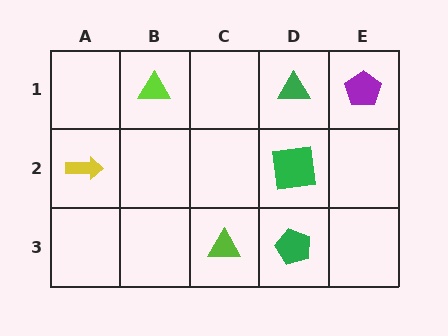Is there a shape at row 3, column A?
No, that cell is empty.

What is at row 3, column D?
A green pentagon.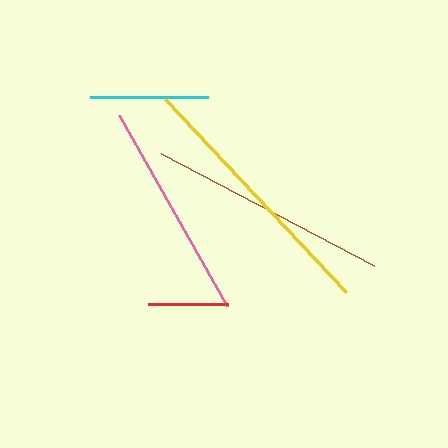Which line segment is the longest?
The yellow line is the longest at approximately 265 pixels.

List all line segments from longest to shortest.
From longest to shortest: yellow, brown, pink, cyan, red.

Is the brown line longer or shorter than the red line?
The brown line is longer than the red line.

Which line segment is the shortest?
The red line is the shortest at approximately 79 pixels.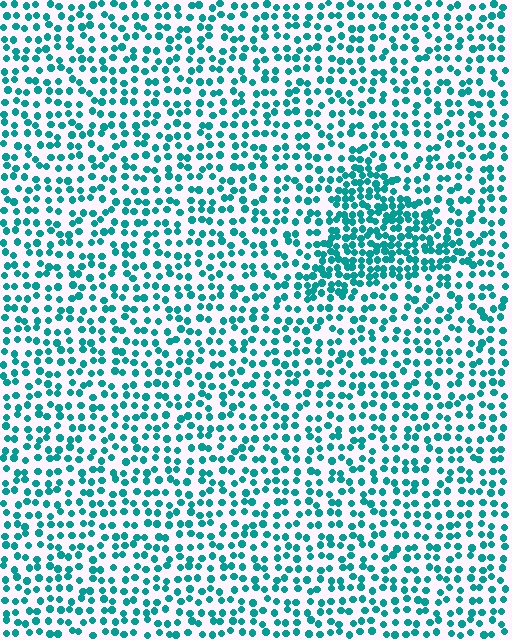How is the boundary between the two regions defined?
The boundary is defined by a change in element density (approximately 1.9x ratio). All elements are the same color, size, and shape.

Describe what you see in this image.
The image contains small teal elements arranged at two different densities. A triangle-shaped region is visible where the elements are more densely packed than the surrounding area.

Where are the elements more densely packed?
The elements are more densely packed inside the triangle boundary.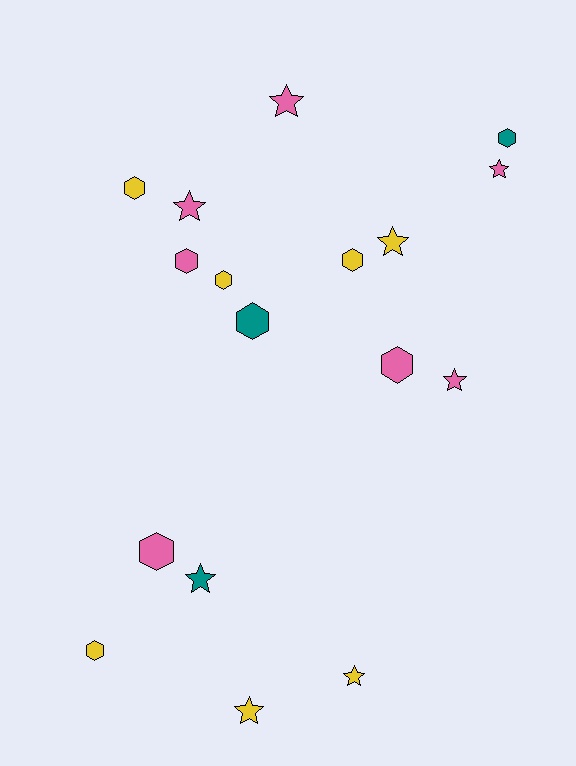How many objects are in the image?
There are 17 objects.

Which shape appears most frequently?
Hexagon, with 9 objects.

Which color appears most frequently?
Pink, with 7 objects.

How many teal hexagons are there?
There are 2 teal hexagons.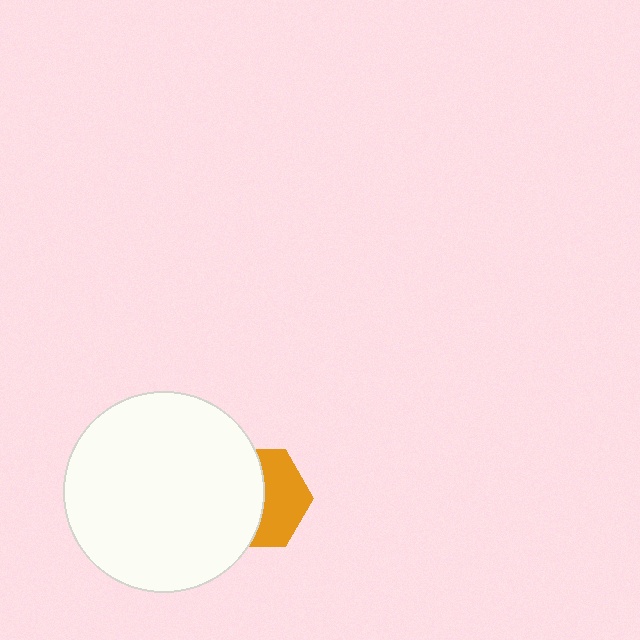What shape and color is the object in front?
The object in front is a white circle.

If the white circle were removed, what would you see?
You would see the complete orange hexagon.